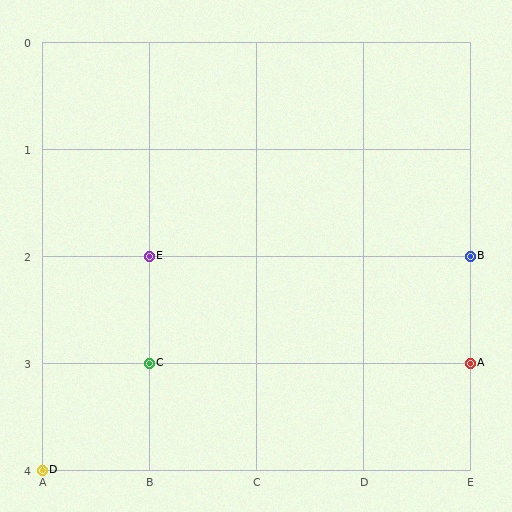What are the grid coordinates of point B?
Point B is at grid coordinates (E, 2).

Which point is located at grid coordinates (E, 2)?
Point B is at (E, 2).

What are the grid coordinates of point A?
Point A is at grid coordinates (E, 3).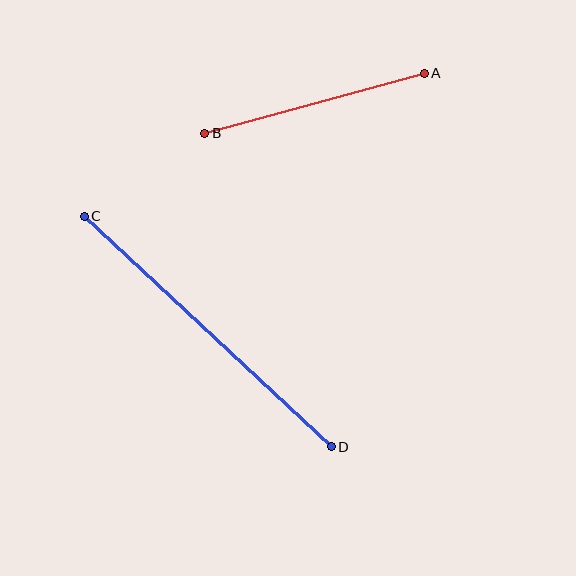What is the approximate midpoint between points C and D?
The midpoint is at approximately (208, 332) pixels.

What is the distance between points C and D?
The distance is approximately 338 pixels.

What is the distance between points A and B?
The distance is approximately 227 pixels.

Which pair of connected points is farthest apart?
Points C and D are farthest apart.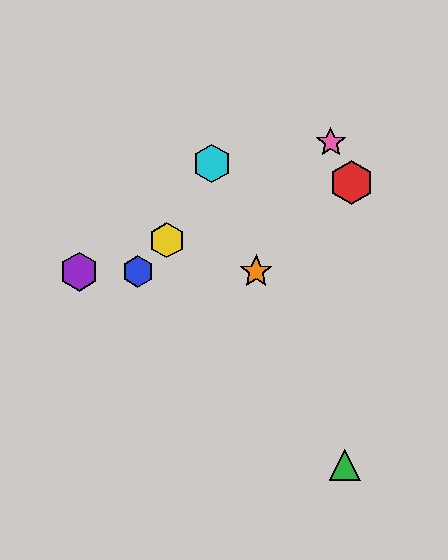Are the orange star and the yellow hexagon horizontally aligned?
No, the orange star is at y≈272 and the yellow hexagon is at y≈240.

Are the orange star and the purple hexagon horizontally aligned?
Yes, both are at y≈272.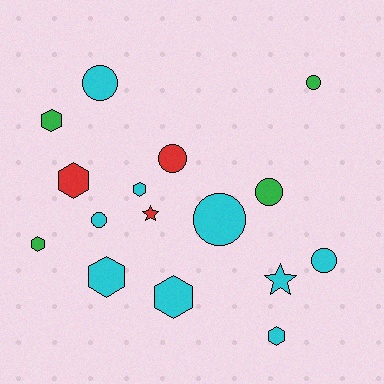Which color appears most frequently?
Cyan, with 9 objects.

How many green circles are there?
There are 2 green circles.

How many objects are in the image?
There are 16 objects.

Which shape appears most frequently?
Circle, with 7 objects.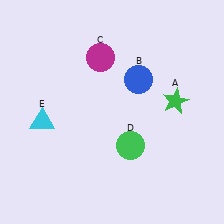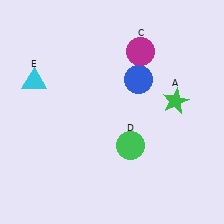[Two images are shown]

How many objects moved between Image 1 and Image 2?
2 objects moved between the two images.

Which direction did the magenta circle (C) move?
The magenta circle (C) moved right.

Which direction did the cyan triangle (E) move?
The cyan triangle (E) moved up.